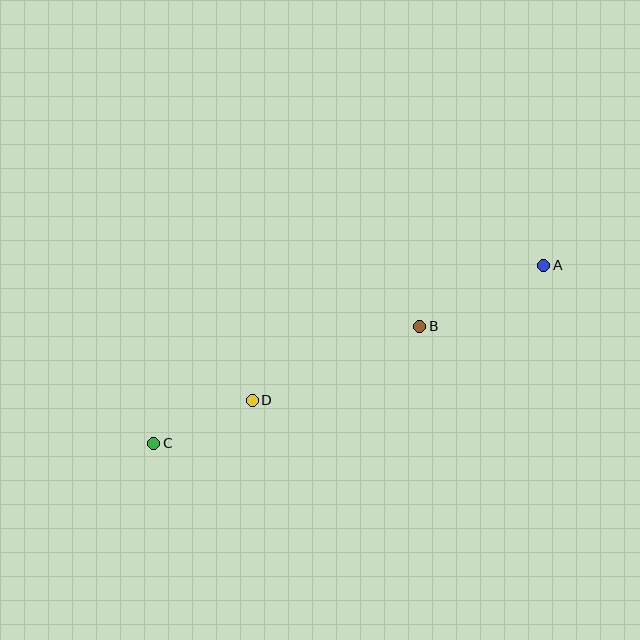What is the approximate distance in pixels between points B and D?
The distance between B and D is approximately 183 pixels.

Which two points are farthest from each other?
Points A and C are farthest from each other.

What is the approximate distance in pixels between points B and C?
The distance between B and C is approximately 291 pixels.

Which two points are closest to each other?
Points C and D are closest to each other.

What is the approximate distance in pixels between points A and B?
The distance between A and B is approximately 138 pixels.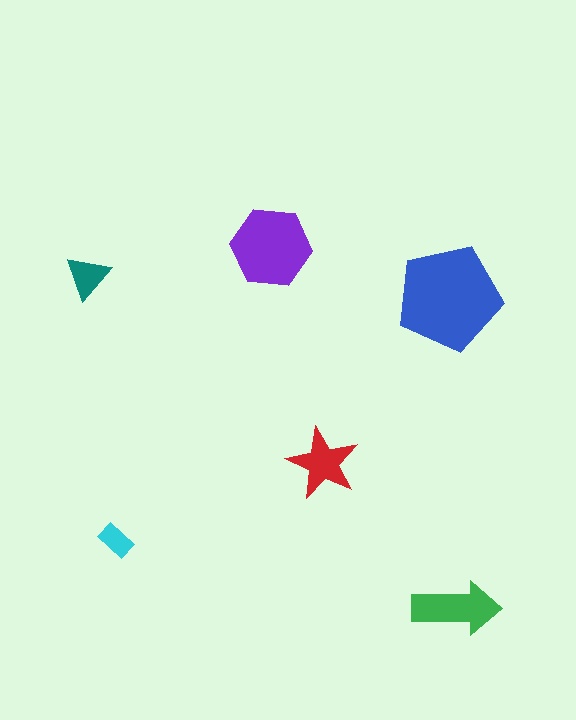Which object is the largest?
The blue pentagon.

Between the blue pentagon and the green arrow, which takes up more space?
The blue pentagon.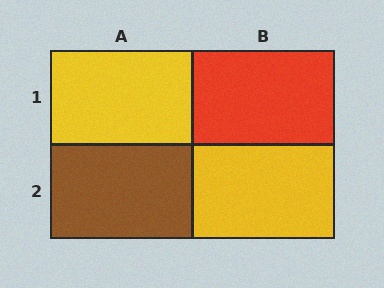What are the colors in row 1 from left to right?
Yellow, red.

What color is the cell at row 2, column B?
Yellow.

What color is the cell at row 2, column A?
Brown.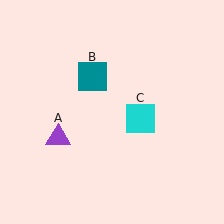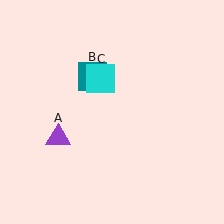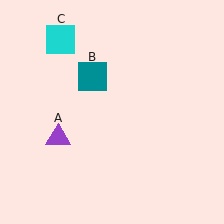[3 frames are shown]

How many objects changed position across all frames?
1 object changed position: cyan square (object C).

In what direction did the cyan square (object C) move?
The cyan square (object C) moved up and to the left.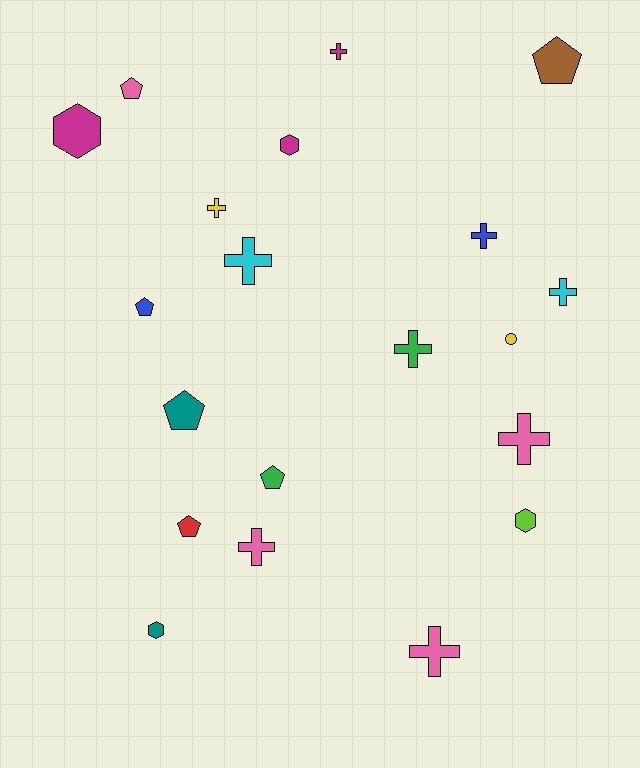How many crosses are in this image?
There are 9 crosses.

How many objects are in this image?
There are 20 objects.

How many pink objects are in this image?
There are 4 pink objects.